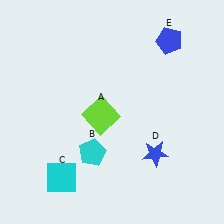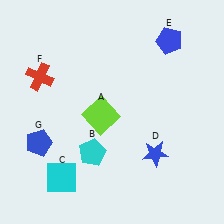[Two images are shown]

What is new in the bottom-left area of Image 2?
A blue pentagon (G) was added in the bottom-left area of Image 2.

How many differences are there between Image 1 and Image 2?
There are 2 differences between the two images.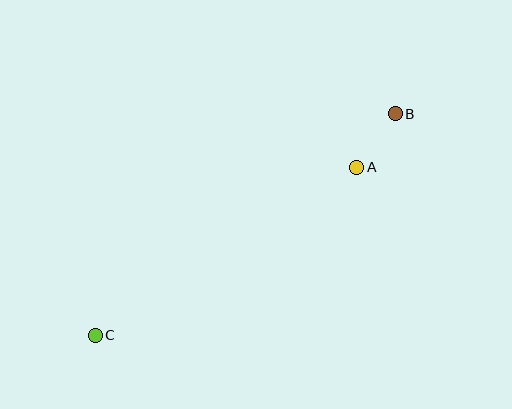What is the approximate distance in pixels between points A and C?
The distance between A and C is approximately 310 pixels.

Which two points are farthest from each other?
Points B and C are farthest from each other.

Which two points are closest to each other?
Points A and B are closest to each other.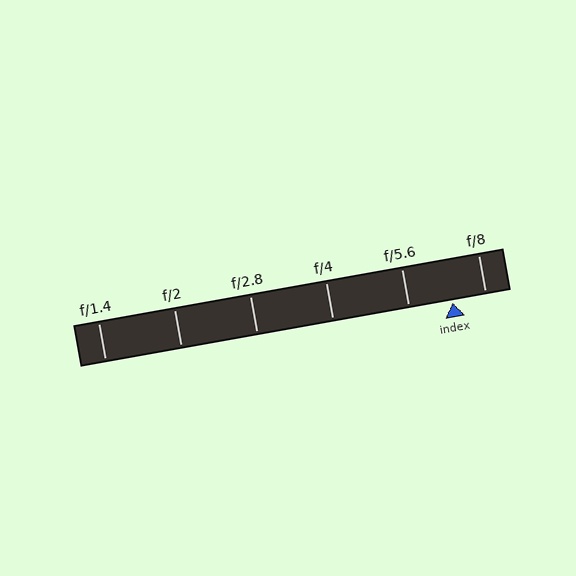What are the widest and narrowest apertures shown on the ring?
The widest aperture shown is f/1.4 and the narrowest is f/8.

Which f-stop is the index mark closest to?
The index mark is closest to f/8.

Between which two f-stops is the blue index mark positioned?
The index mark is between f/5.6 and f/8.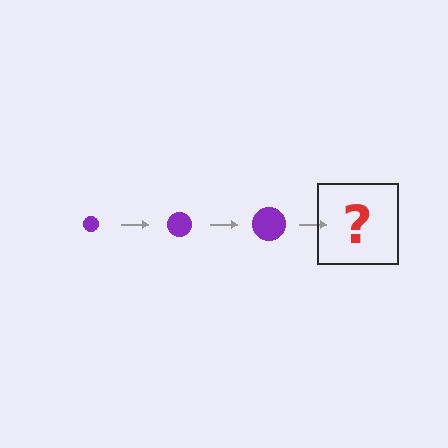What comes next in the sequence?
The next element should be a purple circle, larger than the previous one.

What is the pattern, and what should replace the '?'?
The pattern is that the circle gets progressively larger each step. The '?' should be a purple circle, larger than the previous one.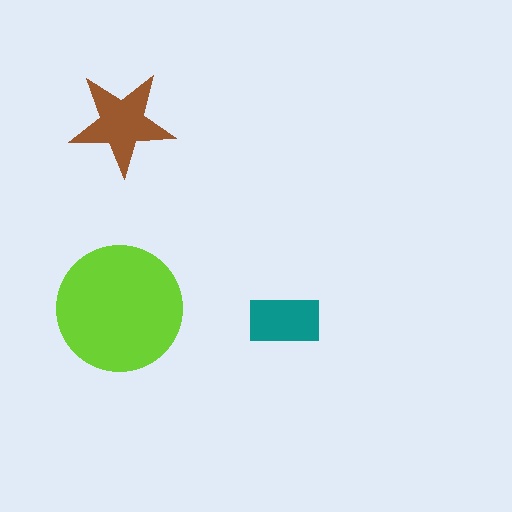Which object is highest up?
The brown star is topmost.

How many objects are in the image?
There are 3 objects in the image.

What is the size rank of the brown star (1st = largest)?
2nd.